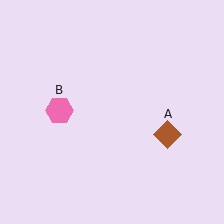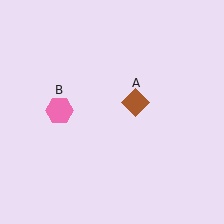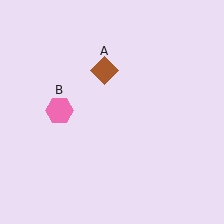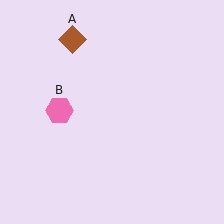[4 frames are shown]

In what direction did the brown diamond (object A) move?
The brown diamond (object A) moved up and to the left.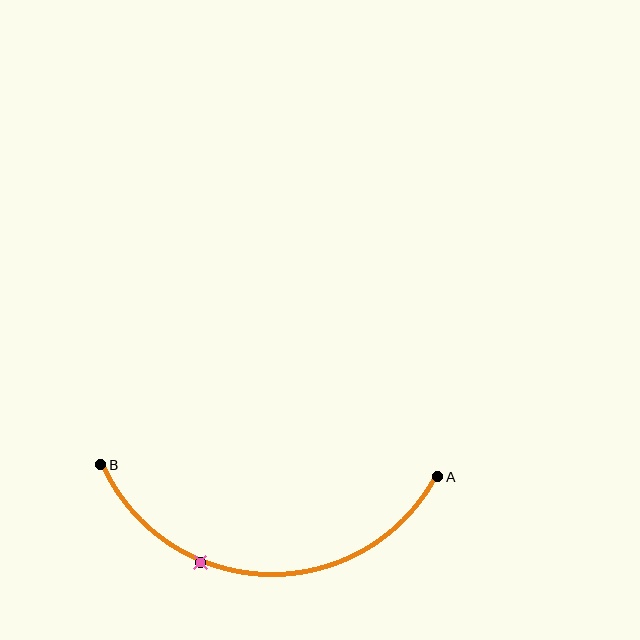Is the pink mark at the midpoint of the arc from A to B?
No. The pink mark lies on the arc but is closer to endpoint B. The arc midpoint would be at the point on the curve equidistant along the arc from both A and B.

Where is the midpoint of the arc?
The arc midpoint is the point on the curve farthest from the straight line joining A and B. It sits below that line.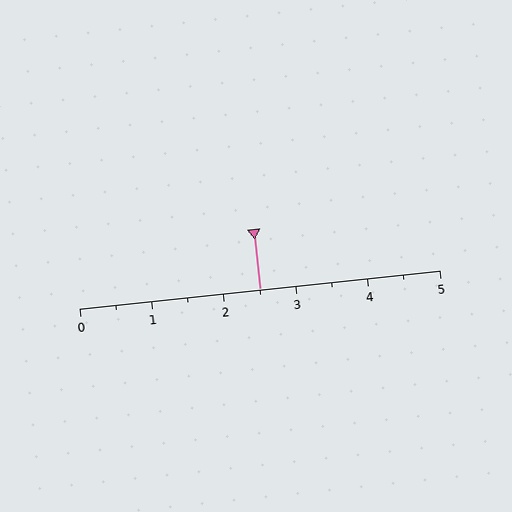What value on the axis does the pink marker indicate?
The marker indicates approximately 2.5.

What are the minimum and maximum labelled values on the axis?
The axis runs from 0 to 5.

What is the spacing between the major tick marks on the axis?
The major ticks are spaced 1 apart.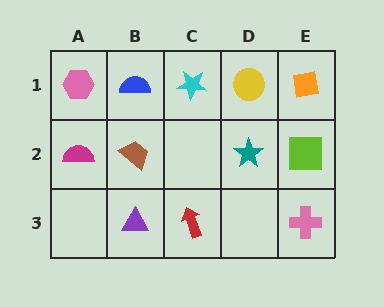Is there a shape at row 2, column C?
No, that cell is empty.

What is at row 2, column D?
A teal star.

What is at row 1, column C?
A cyan star.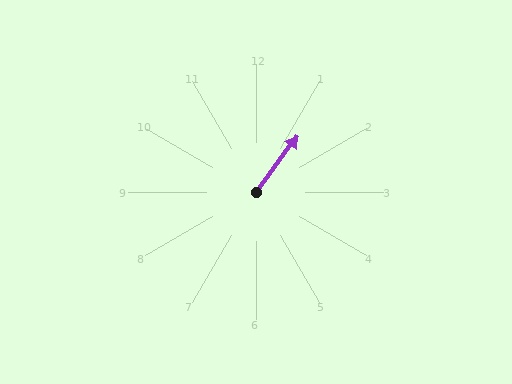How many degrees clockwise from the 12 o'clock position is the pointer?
Approximately 36 degrees.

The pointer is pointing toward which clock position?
Roughly 1 o'clock.